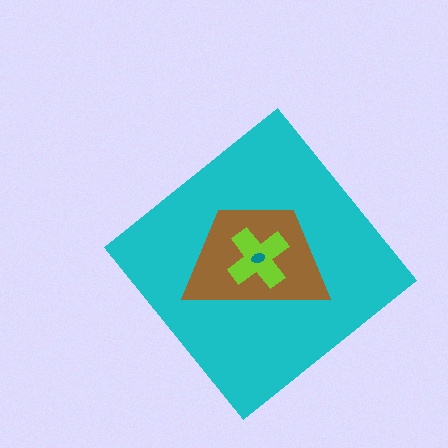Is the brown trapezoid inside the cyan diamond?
Yes.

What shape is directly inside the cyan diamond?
The brown trapezoid.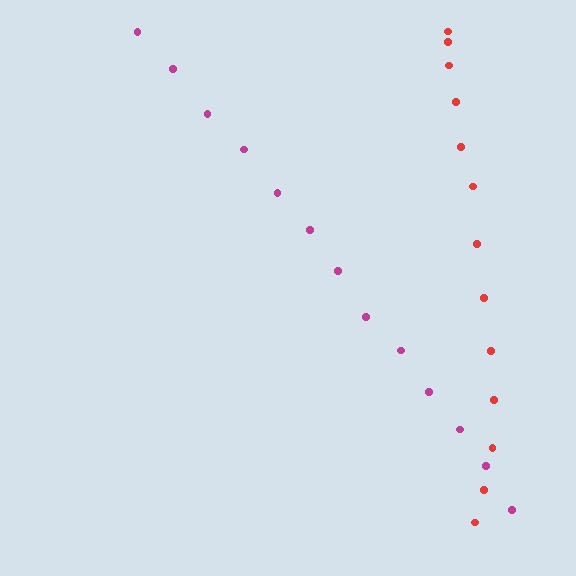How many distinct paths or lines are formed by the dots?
There are 2 distinct paths.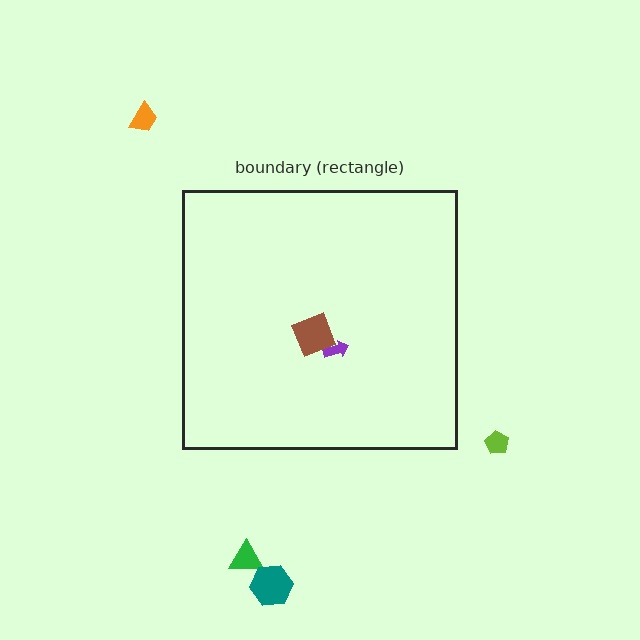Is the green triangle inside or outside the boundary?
Outside.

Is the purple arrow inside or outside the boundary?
Inside.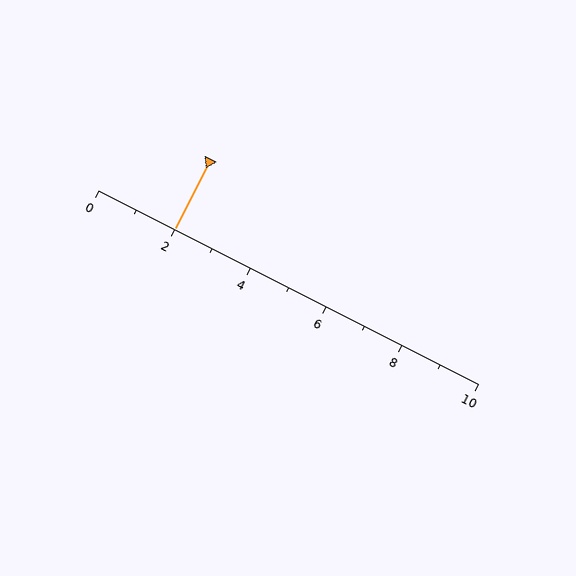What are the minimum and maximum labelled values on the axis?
The axis runs from 0 to 10.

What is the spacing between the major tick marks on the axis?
The major ticks are spaced 2 apart.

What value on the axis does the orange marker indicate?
The marker indicates approximately 2.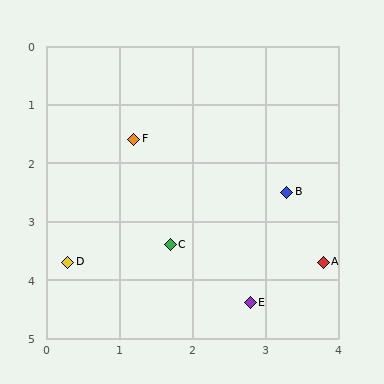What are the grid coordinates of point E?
Point E is at approximately (2.8, 4.4).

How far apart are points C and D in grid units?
Points C and D are about 1.4 grid units apart.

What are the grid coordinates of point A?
Point A is at approximately (3.8, 3.7).